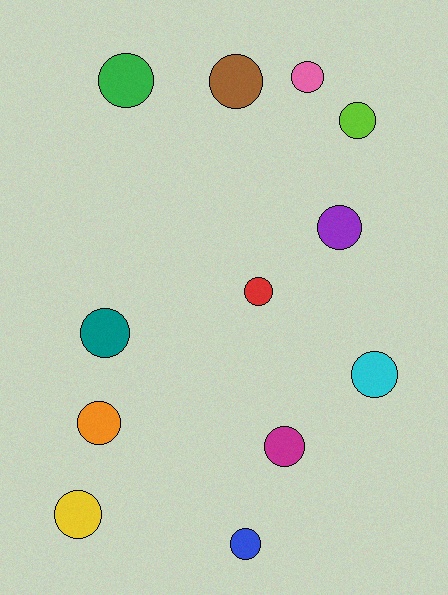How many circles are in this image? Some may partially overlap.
There are 12 circles.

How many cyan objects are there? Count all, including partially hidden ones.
There is 1 cyan object.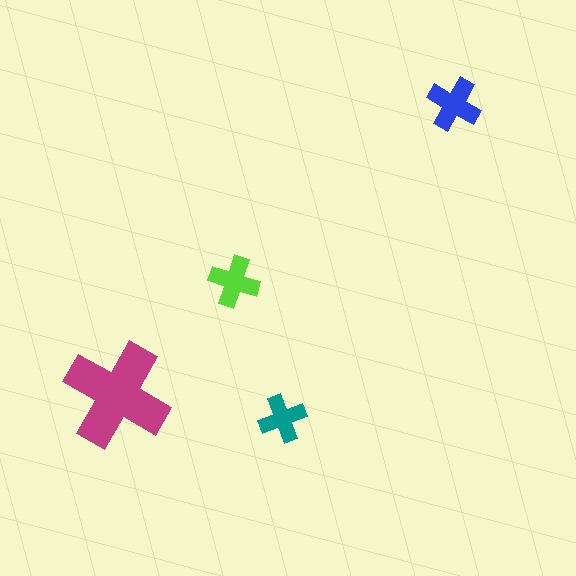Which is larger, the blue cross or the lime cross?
The blue one.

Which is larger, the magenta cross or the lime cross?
The magenta one.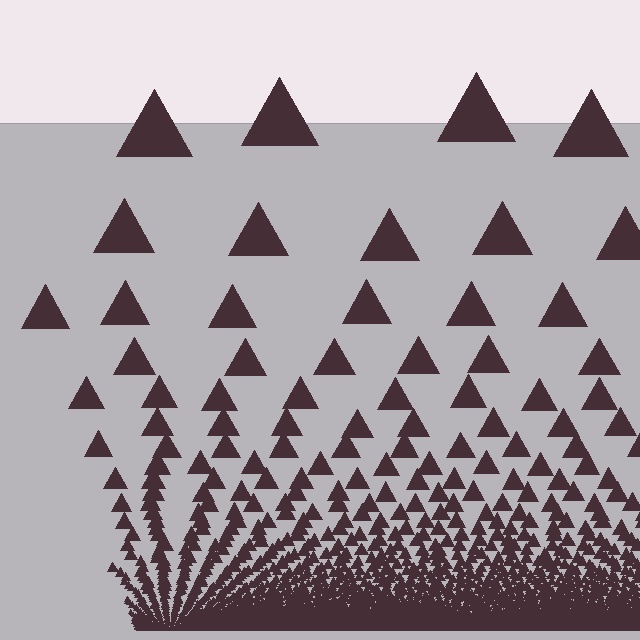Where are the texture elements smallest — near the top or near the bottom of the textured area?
Near the bottom.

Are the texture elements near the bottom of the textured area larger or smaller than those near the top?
Smaller. The gradient is inverted — elements near the bottom are smaller and denser.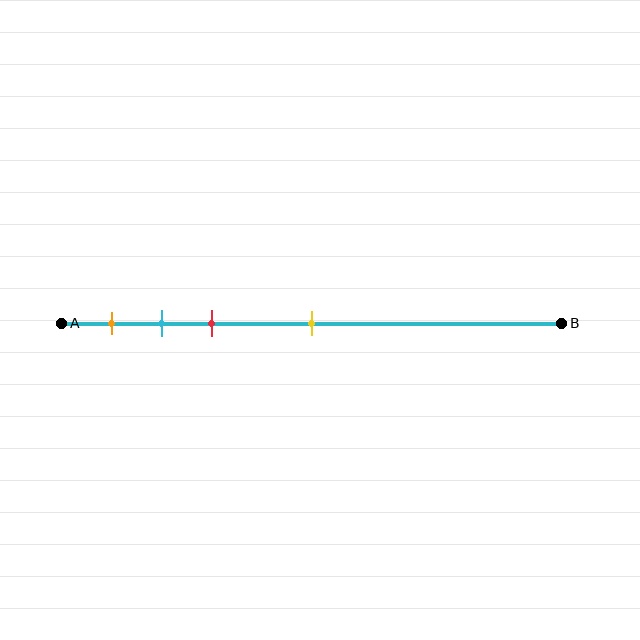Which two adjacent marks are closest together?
The cyan and red marks are the closest adjacent pair.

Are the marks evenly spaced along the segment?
No, the marks are not evenly spaced.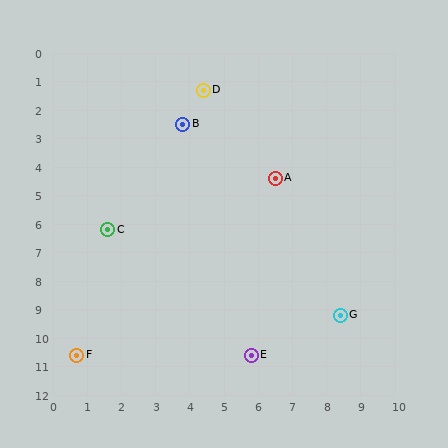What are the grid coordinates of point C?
Point C is at approximately (1.6, 6.2).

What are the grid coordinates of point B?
Point B is at approximately (3.8, 2.5).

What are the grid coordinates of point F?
Point F is at approximately (0.7, 10.6).